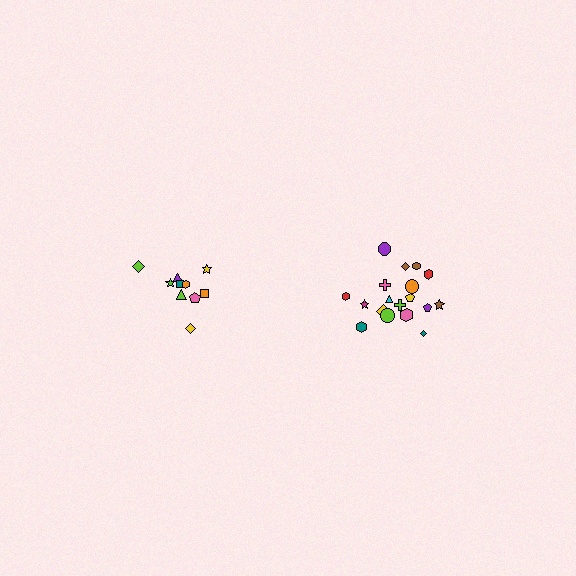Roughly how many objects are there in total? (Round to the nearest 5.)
Roughly 30 objects in total.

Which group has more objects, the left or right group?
The right group.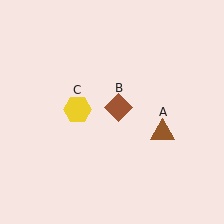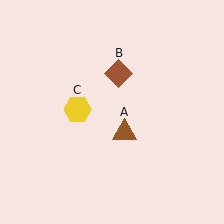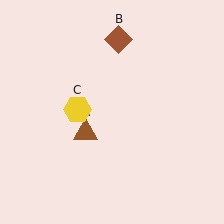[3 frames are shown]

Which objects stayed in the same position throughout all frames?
Yellow hexagon (object C) remained stationary.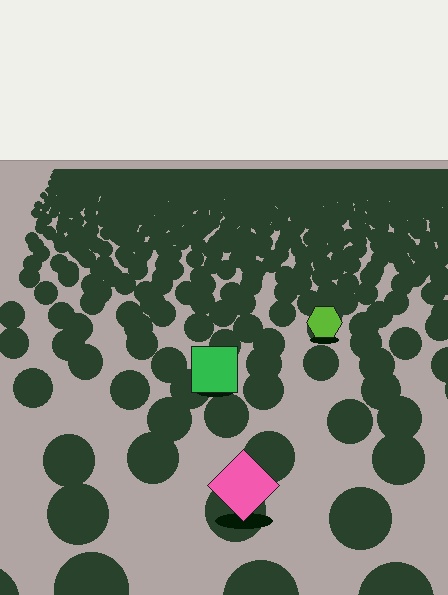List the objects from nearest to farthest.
From nearest to farthest: the pink diamond, the green square, the lime hexagon.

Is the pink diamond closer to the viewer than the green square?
Yes. The pink diamond is closer — you can tell from the texture gradient: the ground texture is coarser near it.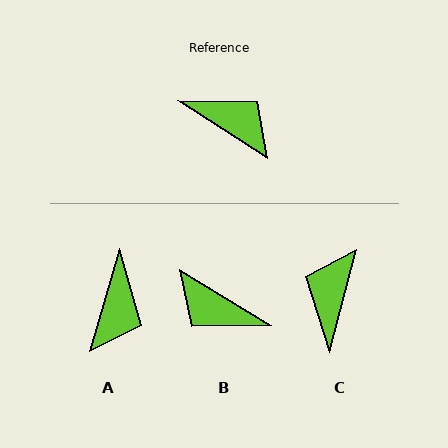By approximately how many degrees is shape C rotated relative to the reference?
Approximately 108 degrees counter-clockwise.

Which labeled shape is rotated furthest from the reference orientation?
B, about 178 degrees away.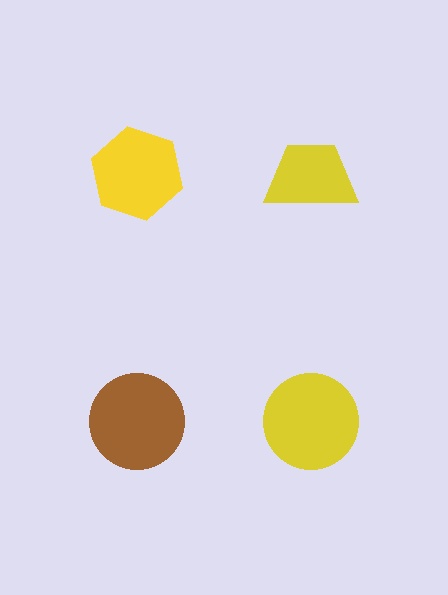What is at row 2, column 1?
A brown circle.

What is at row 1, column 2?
A yellow trapezoid.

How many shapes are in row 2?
2 shapes.